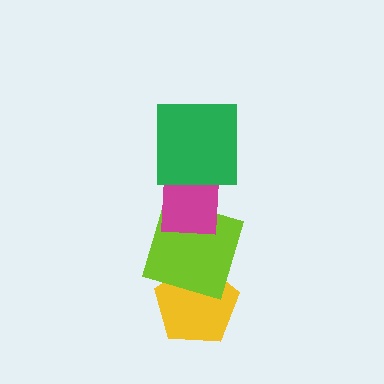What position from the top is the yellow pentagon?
The yellow pentagon is 4th from the top.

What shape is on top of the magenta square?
The green square is on top of the magenta square.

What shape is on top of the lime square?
The magenta square is on top of the lime square.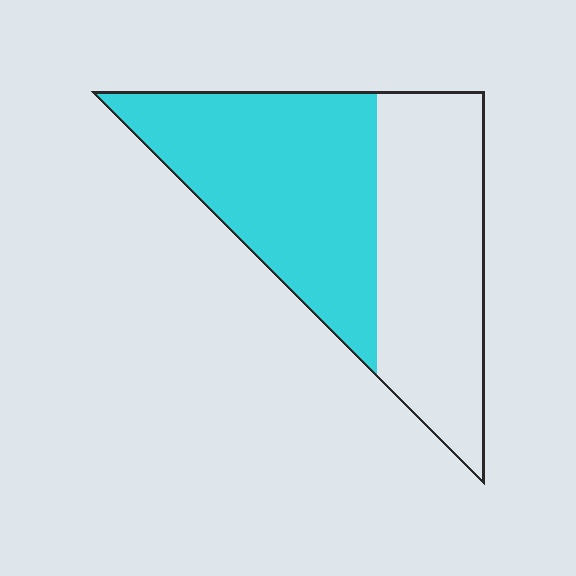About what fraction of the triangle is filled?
About one half (1/2).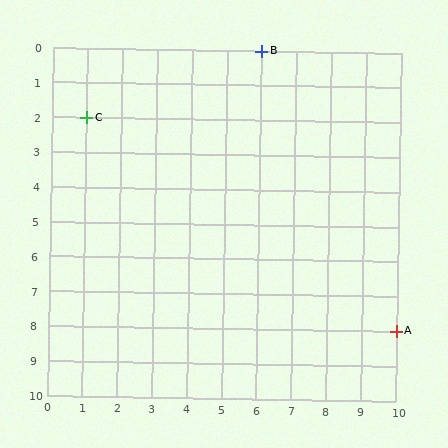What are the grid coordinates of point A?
Point A is at grid coordinates (10, 8).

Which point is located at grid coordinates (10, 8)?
Point A is at (10, 8).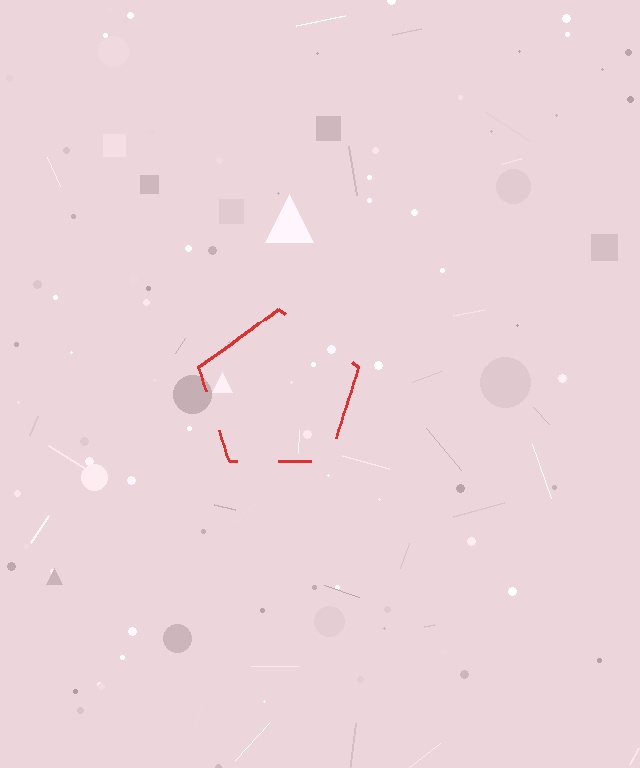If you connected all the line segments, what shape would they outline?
They would outline a pentagon.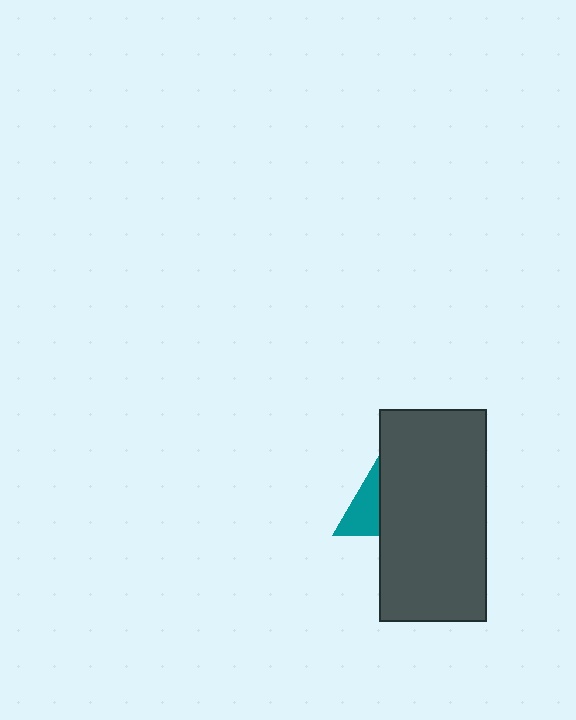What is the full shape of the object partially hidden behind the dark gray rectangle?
The partially hidden object is a teal triangle.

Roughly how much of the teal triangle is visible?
A small part of it is visible (roughly 37%).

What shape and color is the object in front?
The object in front is a dark gray rectangle.